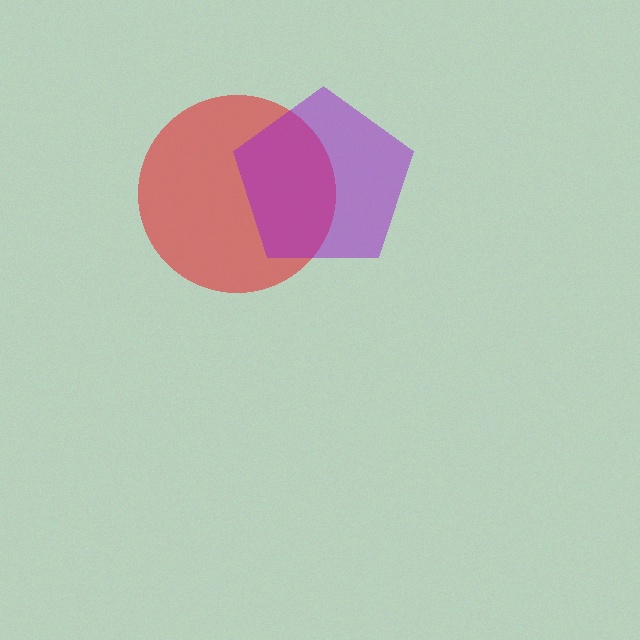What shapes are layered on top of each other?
The layered shapes are: a red circle, a purple pentagon.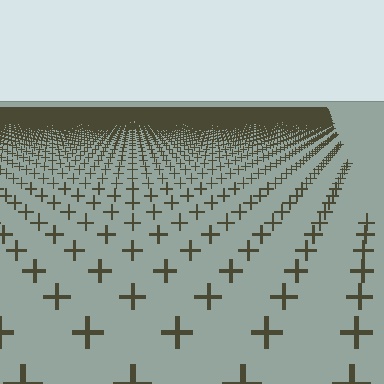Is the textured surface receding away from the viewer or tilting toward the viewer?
The surface is receding away from the viewer. Texture elements get smaller and denser toward the top.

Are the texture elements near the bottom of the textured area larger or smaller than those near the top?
Larger. Near the bottom, elements are closer to the viewer and appear at a bigger on-screen size.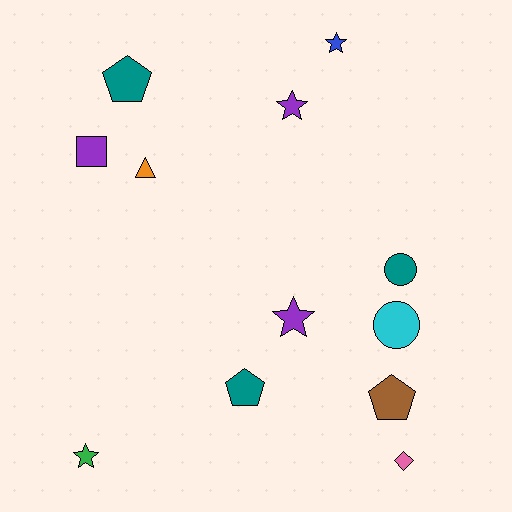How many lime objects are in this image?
There are no lime objects.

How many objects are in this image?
There are 12 objects.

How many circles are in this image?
There are 2 circles.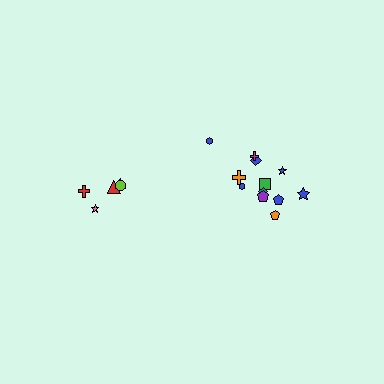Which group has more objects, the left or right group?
The right group.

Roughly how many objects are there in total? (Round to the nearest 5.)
Roughly 15 objects in total.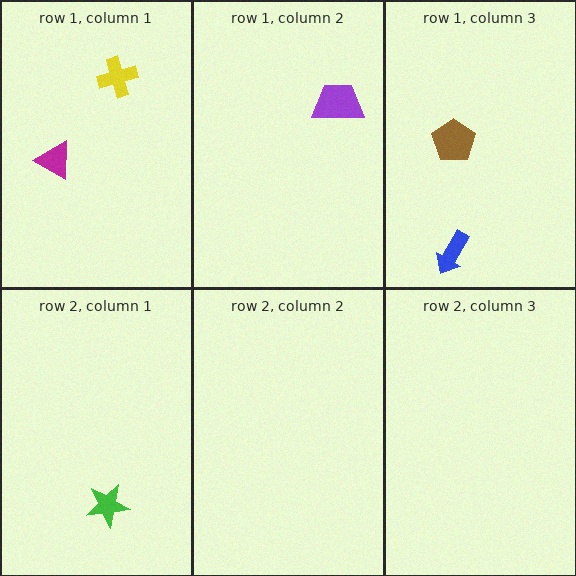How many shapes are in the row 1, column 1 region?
2.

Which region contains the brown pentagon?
The row 1, column 3 region.